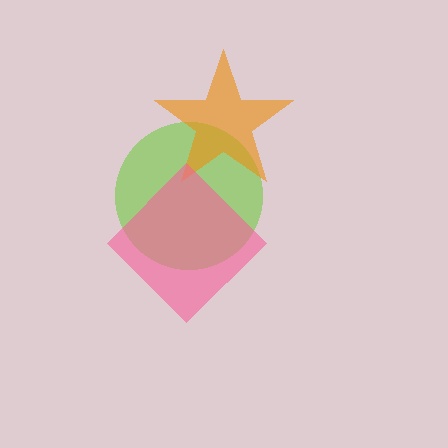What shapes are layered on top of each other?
The layered shapes are: a lime circle, an orange star, a pink diamond.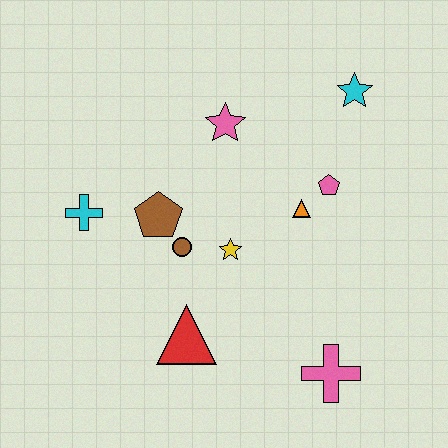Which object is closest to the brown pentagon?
The brown circle is closest to the brown pentagon.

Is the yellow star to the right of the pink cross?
No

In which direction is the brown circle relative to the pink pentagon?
The brown circle is to the left of the pink pentagon.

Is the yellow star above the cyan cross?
No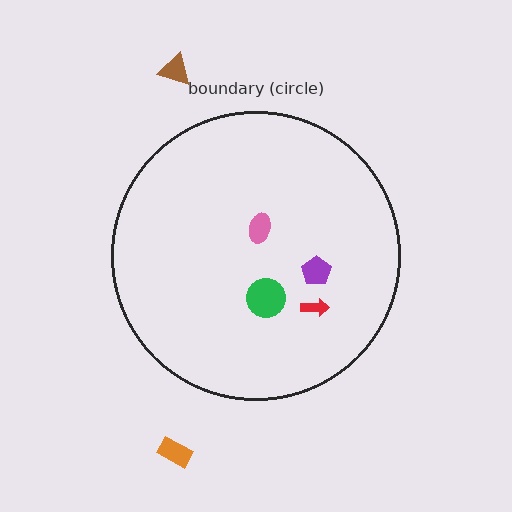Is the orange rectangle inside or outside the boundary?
Outside.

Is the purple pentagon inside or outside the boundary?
Inside.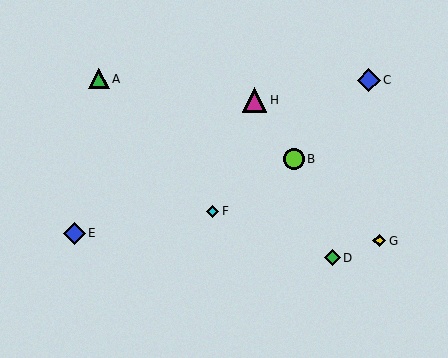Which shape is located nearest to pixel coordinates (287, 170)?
The lime circle (labeled B) at (294, 159) is nearest to that location.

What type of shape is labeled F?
Shape F is a cyan diamond.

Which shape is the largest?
The magenta triangle (labeled H) is the largest.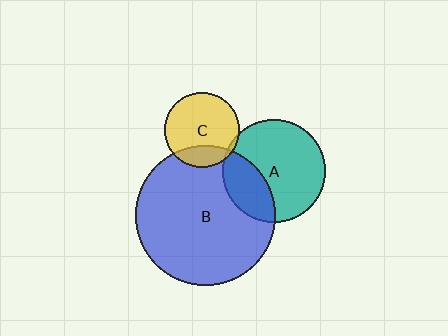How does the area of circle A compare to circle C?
Approximately 1.9 times.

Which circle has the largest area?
Circle B (blue).